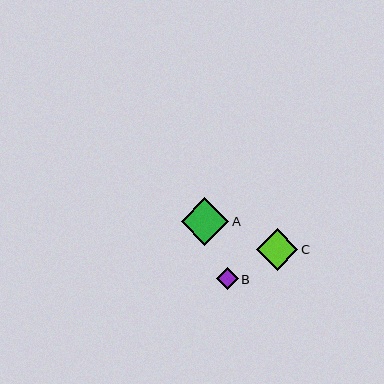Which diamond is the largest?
Diamond A is the largest with a size of approximately 48 pixels.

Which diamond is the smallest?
Diamond B is the smallest with a size of approximately 22 pixels.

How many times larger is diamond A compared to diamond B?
Diamond A is approximately 2.2 times the size of diamond B.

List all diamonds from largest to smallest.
From largest to smallest: A, C, B.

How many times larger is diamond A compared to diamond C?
Diamond A is approximately 1.1 times the size of diamond C.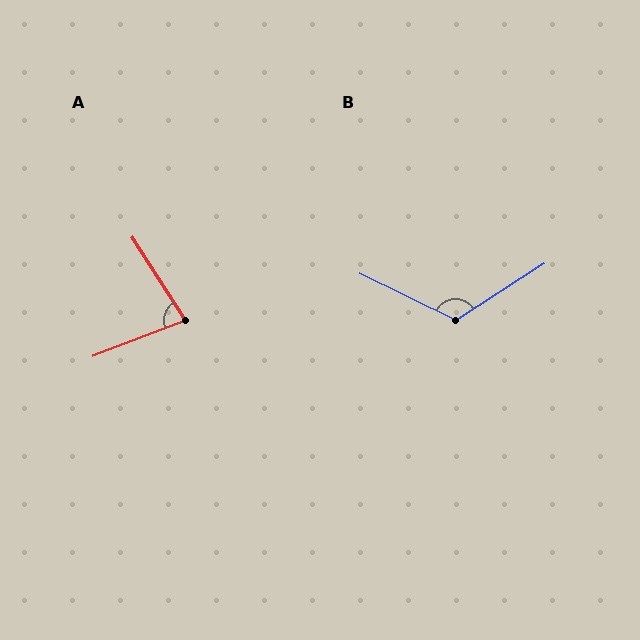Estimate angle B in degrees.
Approximately 121 degrees.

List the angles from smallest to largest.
A (79°), B (121°).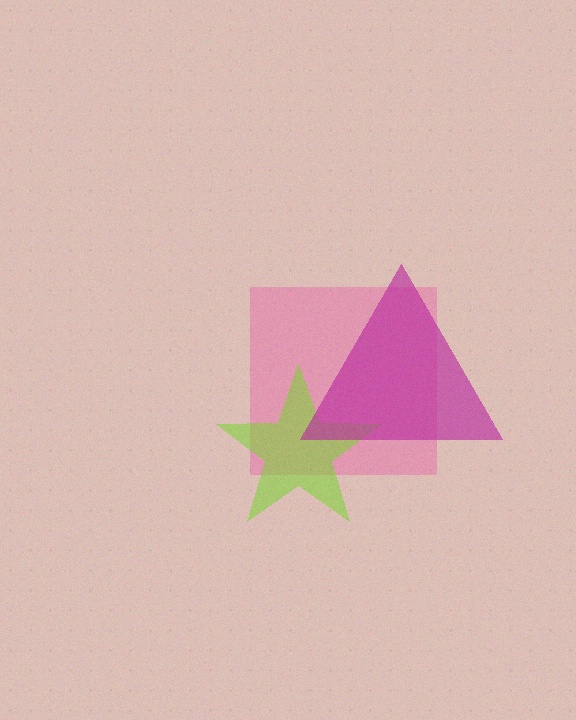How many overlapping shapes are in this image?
There are 3 overlapping shapes in the image.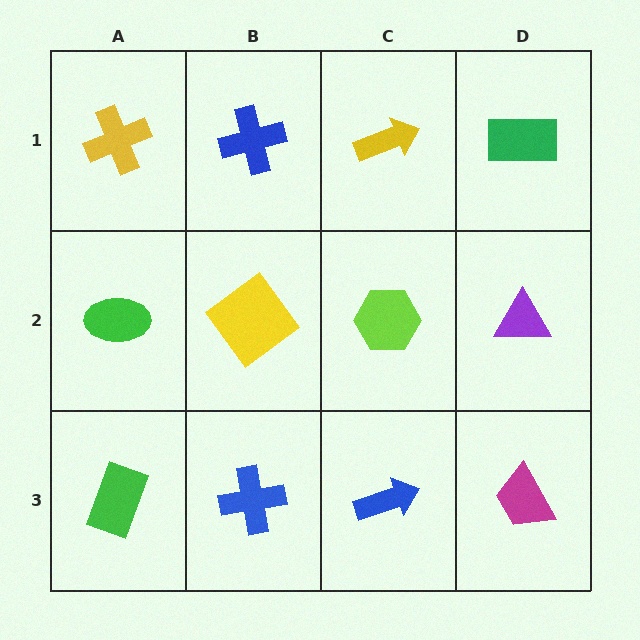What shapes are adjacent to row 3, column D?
A purple triangle (row 2, column D), a blue arrow (row 3, column C).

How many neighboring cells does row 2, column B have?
4.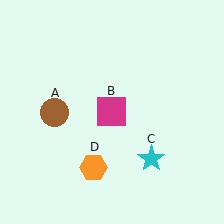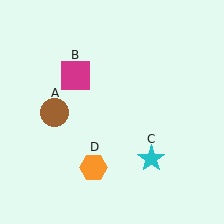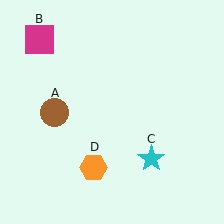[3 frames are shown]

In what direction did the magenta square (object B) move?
The magenta square (object B) moved up and to the left.